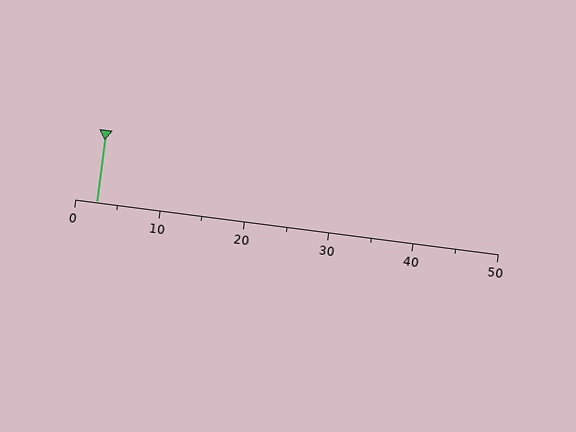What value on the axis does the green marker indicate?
The marker indicates approximately 2.5.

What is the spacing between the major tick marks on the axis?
The major ticks are spaced 10 apart.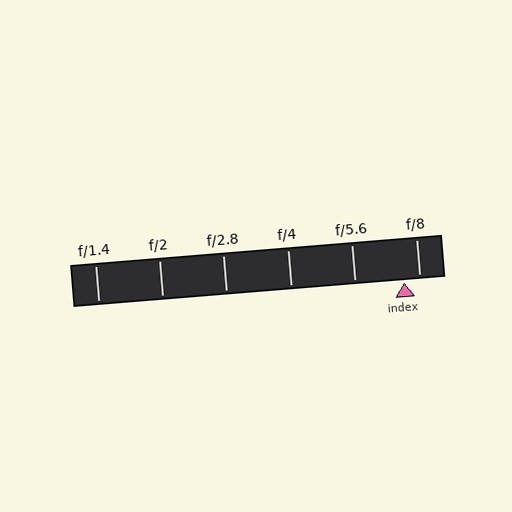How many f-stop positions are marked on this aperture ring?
There are 6 f-stop positions marked.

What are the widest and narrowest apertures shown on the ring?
The widest aperture shown is f/1.4 and the narrowest is f/8.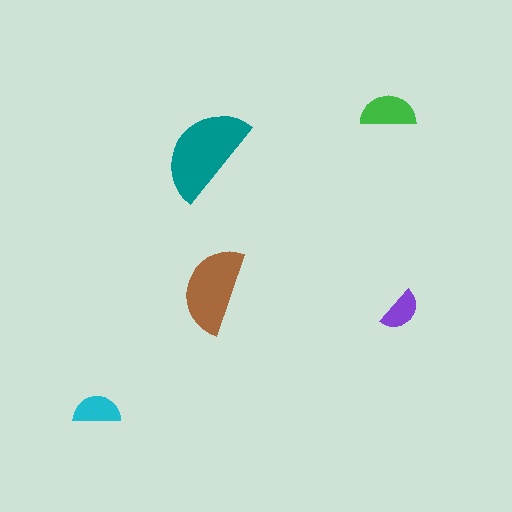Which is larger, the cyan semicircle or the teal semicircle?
The teal one.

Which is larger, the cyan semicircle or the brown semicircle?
The brown one.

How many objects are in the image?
There are 5 objects in the image.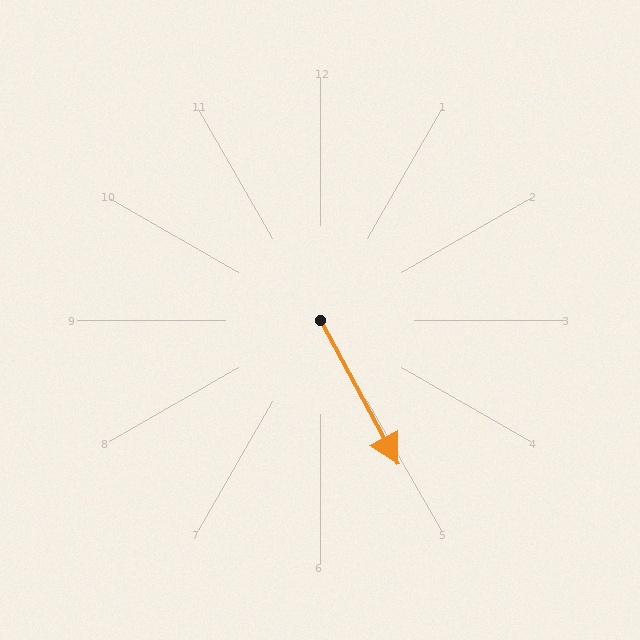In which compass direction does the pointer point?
Southeast.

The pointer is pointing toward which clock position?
Roughly 5 o'clock.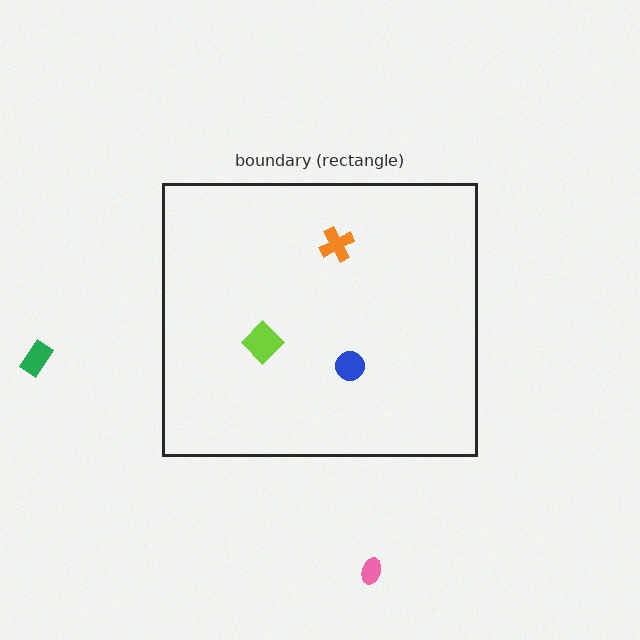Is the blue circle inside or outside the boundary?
Inside.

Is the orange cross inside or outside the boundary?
Inside.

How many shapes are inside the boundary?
3 inside, 2 outside.